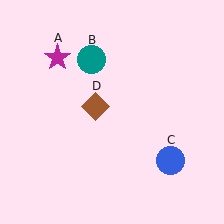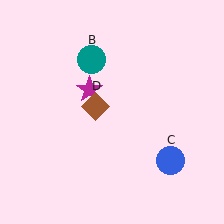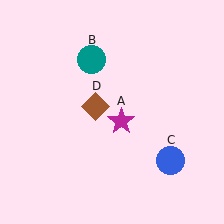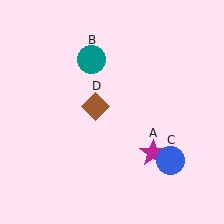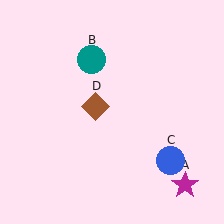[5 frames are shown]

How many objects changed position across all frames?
1 object changed position: magenta star (object A).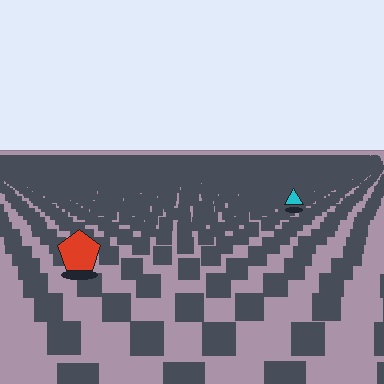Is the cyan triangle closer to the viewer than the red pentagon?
No. The red pentagon is closer — you can tell from the texture gradient: the ground texture is coarser near it.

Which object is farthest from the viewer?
The cyan triangle is farthest from the viewer. It appears smaller and the ground texture around it is denser.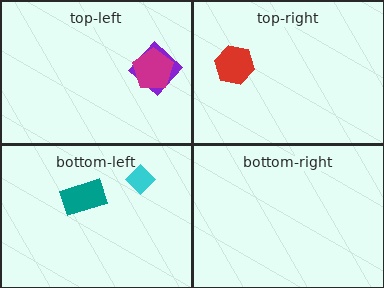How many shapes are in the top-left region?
2.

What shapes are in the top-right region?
The red hexagon.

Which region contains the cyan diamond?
The bottom-left region.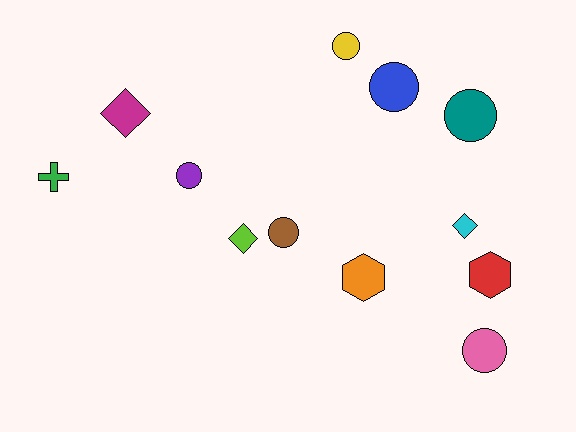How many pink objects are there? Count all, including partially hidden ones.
There is 1 pink object.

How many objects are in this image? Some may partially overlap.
There are 12 objects.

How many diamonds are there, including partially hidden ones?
There are 3 diamonds.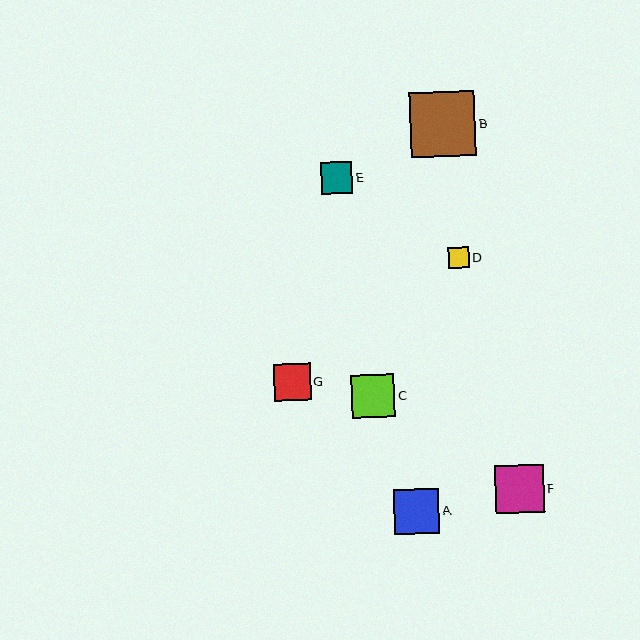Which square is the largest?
Square B is the largest with a size of approximately 65 pixels.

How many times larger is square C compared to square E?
Square C is approximately 1.4 times the size of square E.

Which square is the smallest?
Square D is the smallest with a size of approximately 21 pixels.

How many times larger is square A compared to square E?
Square A is approximately 1.5 times the size of square E.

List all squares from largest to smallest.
From largest to smallest: B, F, A, C, G, E, D.